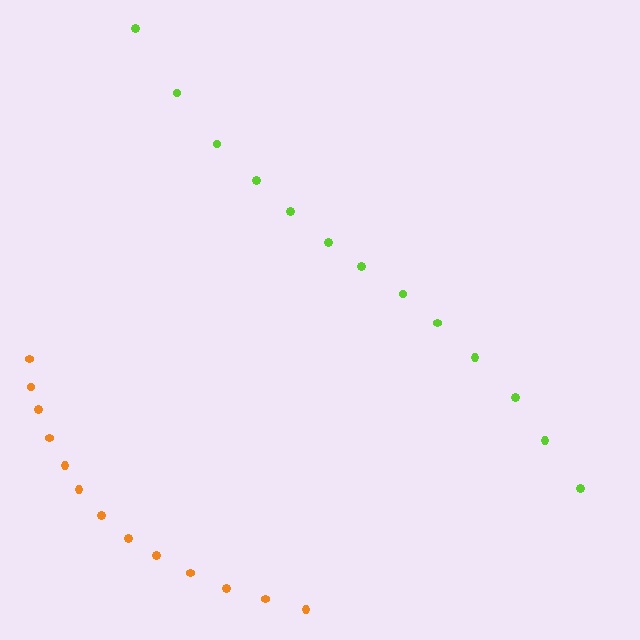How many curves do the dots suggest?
There are 2 distinct paths.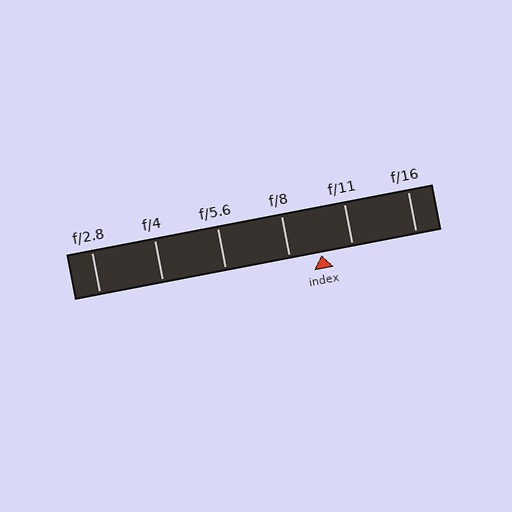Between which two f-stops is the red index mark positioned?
The index mark is between f/8 and f/11.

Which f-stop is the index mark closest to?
The index mark is closest to f/11.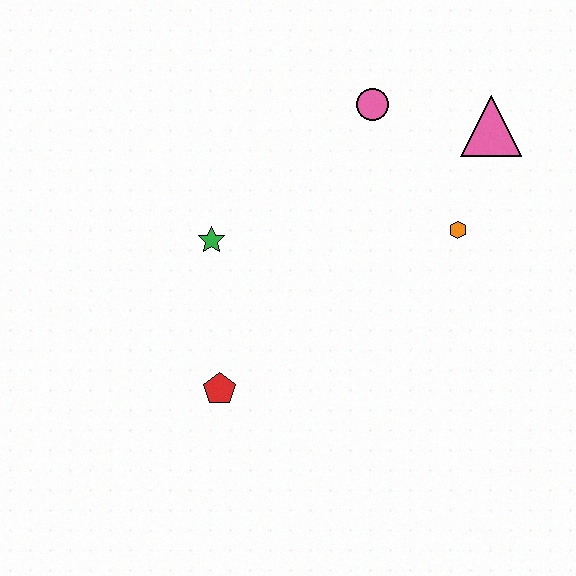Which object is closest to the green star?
The red pentagon is closest to the green star.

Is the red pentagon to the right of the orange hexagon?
No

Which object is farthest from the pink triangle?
The red pentagon is farthest from the pink triangle.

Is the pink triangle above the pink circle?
No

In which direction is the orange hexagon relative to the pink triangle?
The orange hexagon is below the pink triangle.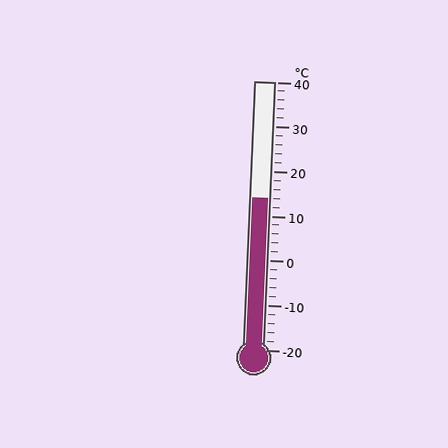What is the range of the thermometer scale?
The thermometer scale ranges from -20°C to 40°C.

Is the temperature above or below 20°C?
The temperature is below 20°C.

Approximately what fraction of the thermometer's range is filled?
The thermometer is filled to approximately 55% of its range.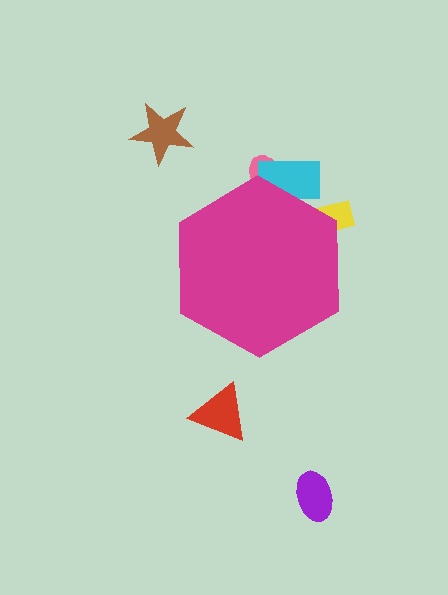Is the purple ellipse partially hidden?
No, the purple ellipse is fully visible.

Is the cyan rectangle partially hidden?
Yes, the cyan rectangle is partially hidden behind the magenta hexagon.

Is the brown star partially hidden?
No, the brown star is fully visible.